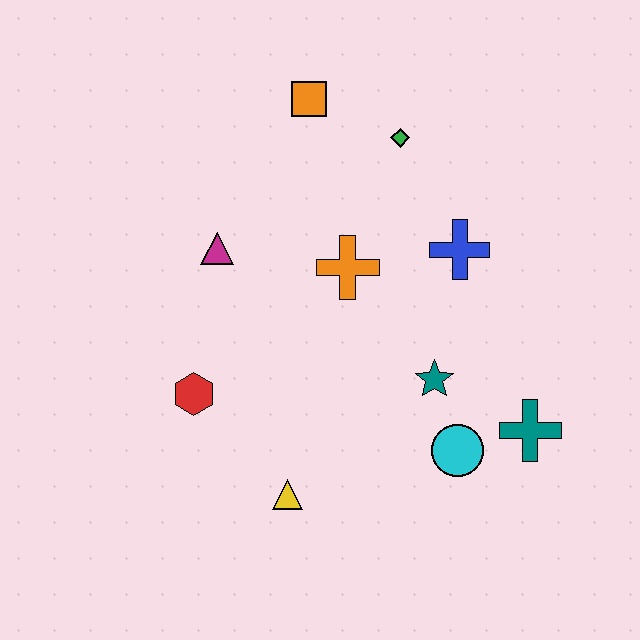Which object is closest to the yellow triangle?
The red hexagon is closest to the yellow triangle.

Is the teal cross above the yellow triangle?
Yes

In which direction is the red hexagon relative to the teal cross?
The red hexagon is to the left of the teal cross.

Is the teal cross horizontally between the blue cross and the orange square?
No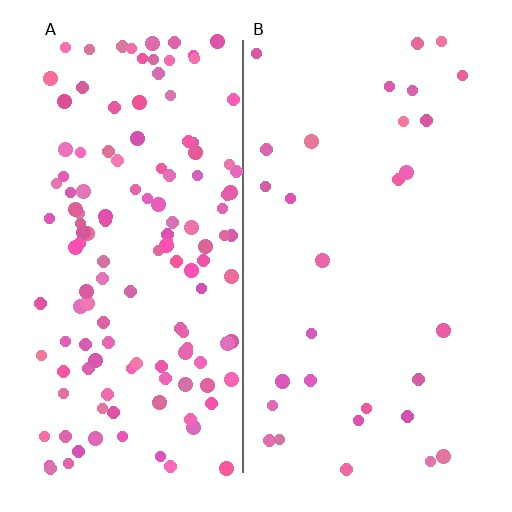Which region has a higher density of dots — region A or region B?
A (the left).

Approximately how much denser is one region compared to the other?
Approximately 4.5× — region A over region B.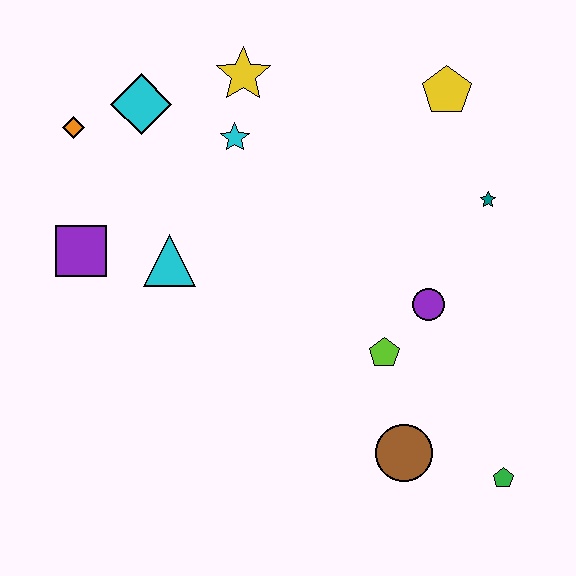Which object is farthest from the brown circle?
The orange diamond is farthest from the brown circle.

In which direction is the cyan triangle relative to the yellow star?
The cyan triangle is below the yellow star.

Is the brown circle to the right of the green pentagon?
No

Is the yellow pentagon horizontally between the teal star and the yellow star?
Yes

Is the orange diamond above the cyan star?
Yes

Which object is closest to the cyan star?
The yellow star is closest to the cyan star.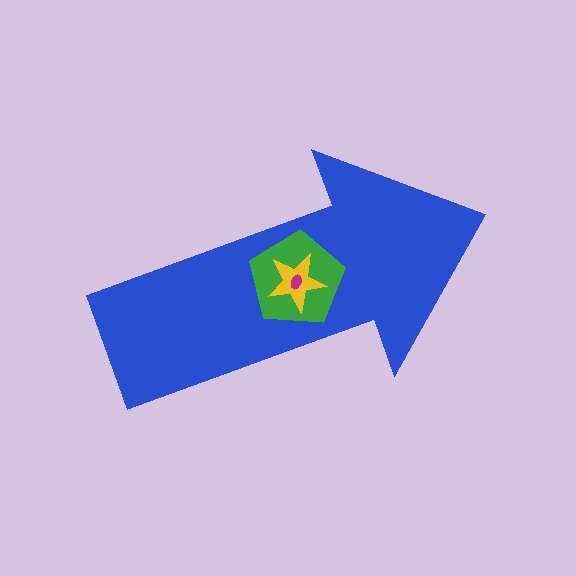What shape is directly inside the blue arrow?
The green pentagon.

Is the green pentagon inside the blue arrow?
Yes.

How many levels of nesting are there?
4.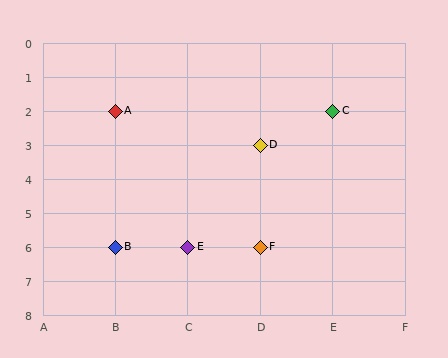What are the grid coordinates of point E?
Point E is at grid coordinates (C, 6).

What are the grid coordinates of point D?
Point D is at grid coordinates (D, 3).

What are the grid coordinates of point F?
Point F is at grid coordinates (D, 6).